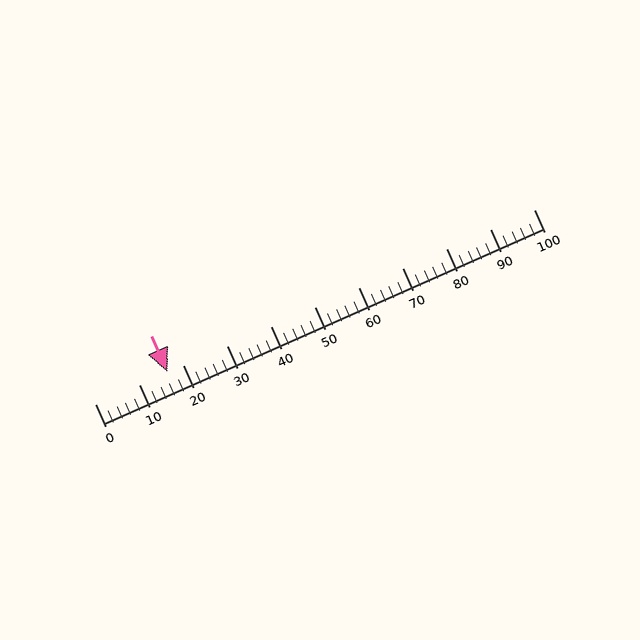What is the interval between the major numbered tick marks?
The major tick marks are spaced 10 units apart.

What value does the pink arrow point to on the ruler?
The pink arrow points to approximately 17.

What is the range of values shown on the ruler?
The ruler shows values from 0 to 100.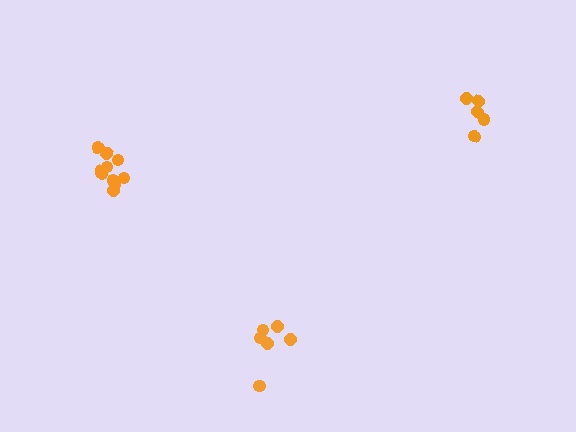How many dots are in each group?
Group 1: 11 dots, Group 2: 5 dots, Group 3: 6 dots (22 total).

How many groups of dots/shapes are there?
There are 3 groups.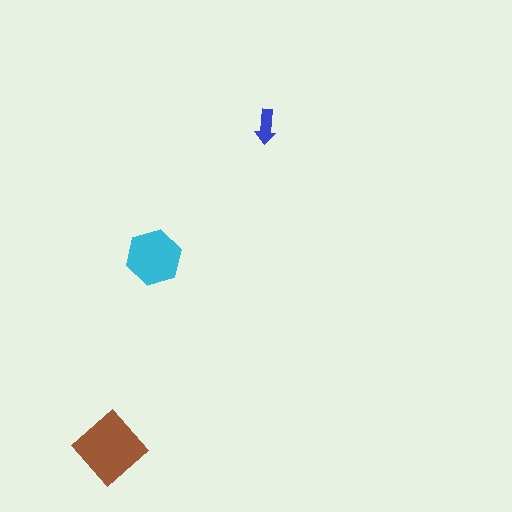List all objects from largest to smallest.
The brown diamond, the cyan hexagon, the blue arrow.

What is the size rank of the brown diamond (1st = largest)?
1st.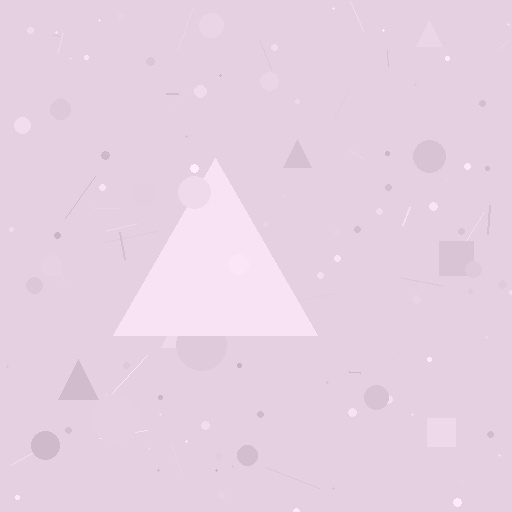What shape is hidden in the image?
A triangle is hidden in the image.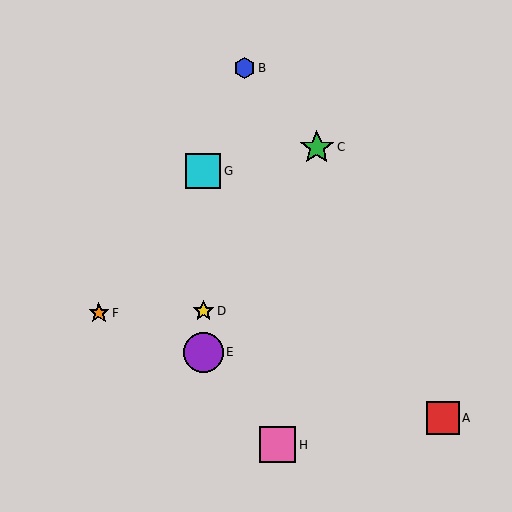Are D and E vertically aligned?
Yes, both are at x≈203.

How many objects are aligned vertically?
3 objects (D, E, G) are aligned vertically.